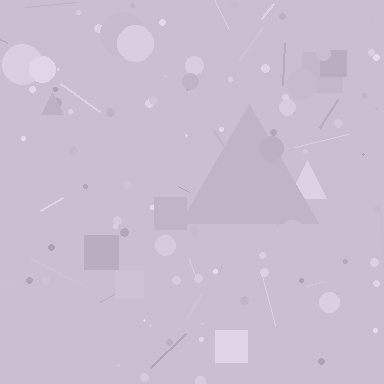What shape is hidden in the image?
A triangle is hidden in the image.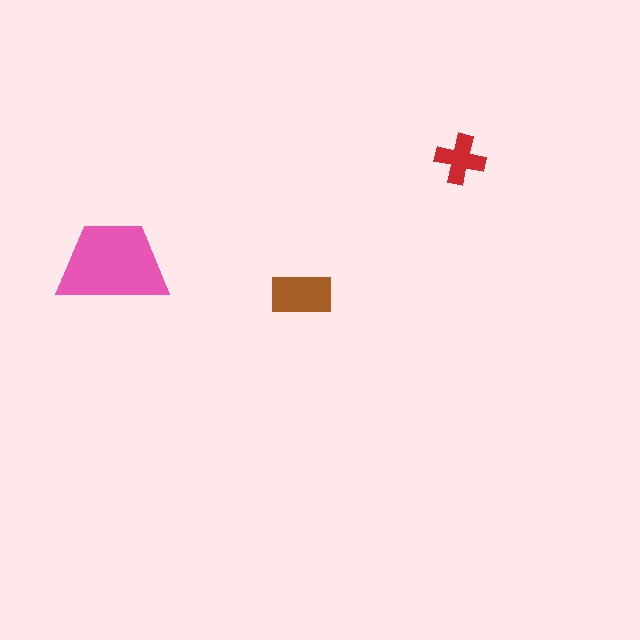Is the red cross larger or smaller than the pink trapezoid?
Smaller.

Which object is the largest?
The pink trapezoid.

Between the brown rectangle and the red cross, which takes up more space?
The brown rectangle.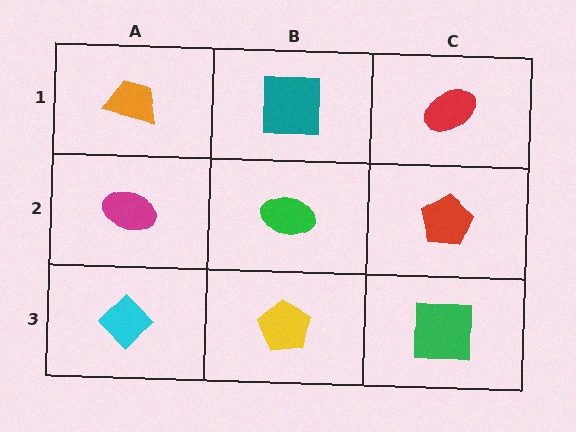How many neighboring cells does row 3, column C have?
2.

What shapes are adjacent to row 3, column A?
A magenta ellipse (row 2, column A), a yellow pentagon (row 3, column B).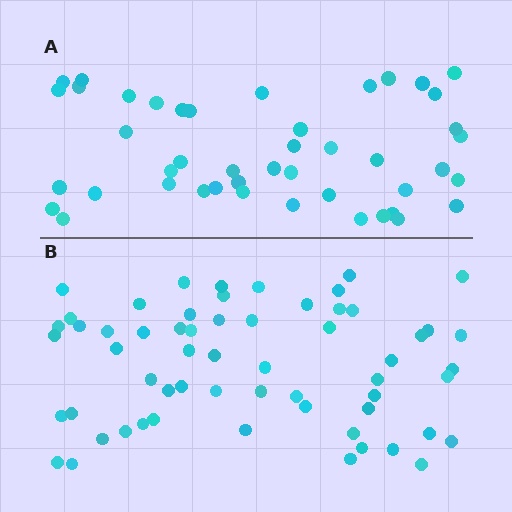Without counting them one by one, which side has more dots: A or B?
Region B (the bottom region) has more dots.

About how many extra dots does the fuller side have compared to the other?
Region B has approximately 15 more dots than region A.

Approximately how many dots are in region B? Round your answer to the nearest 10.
About 60 dots.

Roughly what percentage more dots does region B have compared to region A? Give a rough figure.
About 35% more.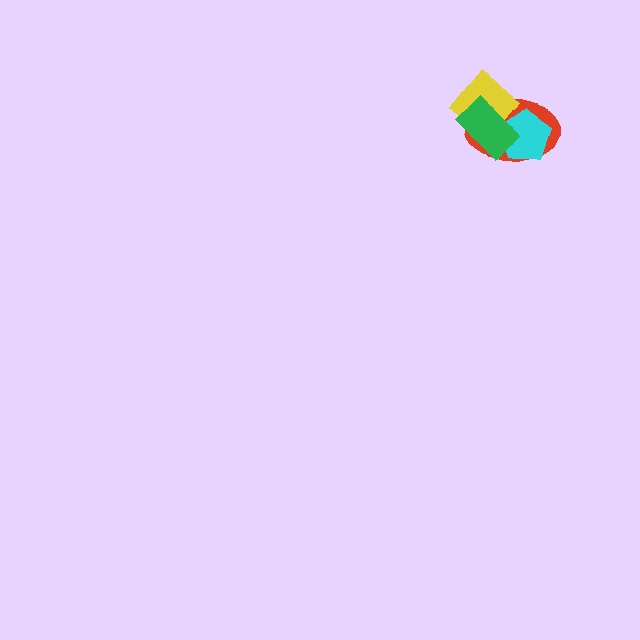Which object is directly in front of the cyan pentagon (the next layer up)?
The yellow diamond is directly in front of the cyan pentagon.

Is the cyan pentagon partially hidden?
Yes, it is partially covered by another shape.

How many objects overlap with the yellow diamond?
3 objects overlap with the yellow diamond.